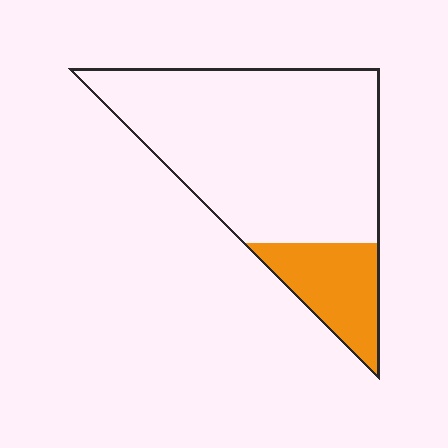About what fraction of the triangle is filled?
About one fifth (1/5).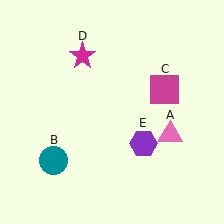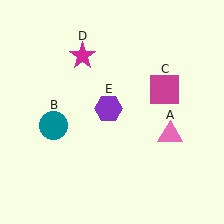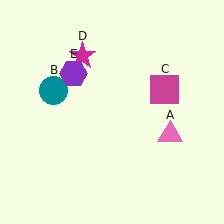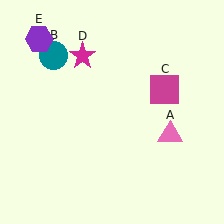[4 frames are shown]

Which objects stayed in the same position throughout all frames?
Pink triangle (object A) and magenta square (object C) and magenta star (object D) remained stationary.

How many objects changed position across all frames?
2 objects changed position: teal circle (object B), purple hexagon (object E).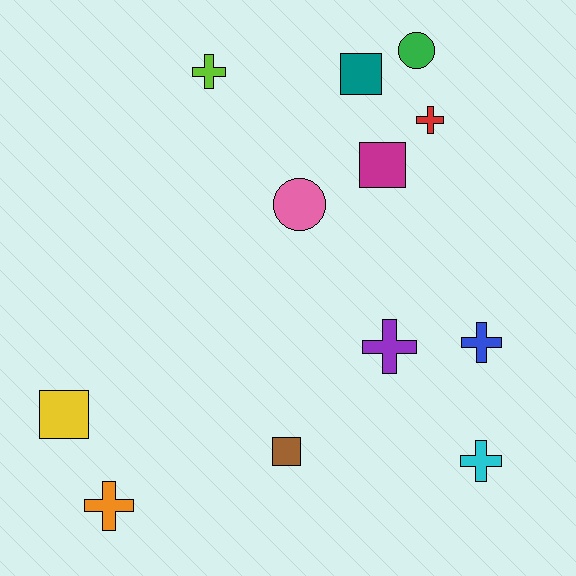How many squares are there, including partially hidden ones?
There are 4 squares.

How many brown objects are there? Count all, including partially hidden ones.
There is 1 brown object.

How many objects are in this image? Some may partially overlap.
There are 12 objects.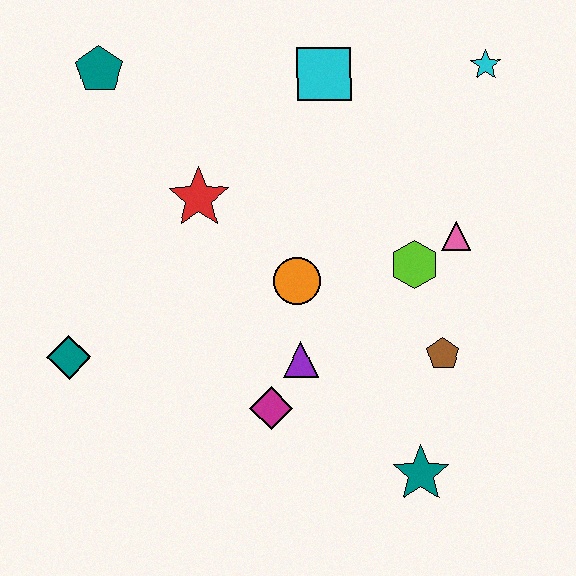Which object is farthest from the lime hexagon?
The teal pentagon is farthest from the lime hexagon.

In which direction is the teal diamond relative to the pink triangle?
The teal diamond is to the left of the pink triangle.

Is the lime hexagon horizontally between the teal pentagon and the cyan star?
Yes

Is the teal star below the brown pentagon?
Yes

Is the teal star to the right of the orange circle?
Yes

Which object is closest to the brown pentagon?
The lime hexagon is closest to the brown pentagon.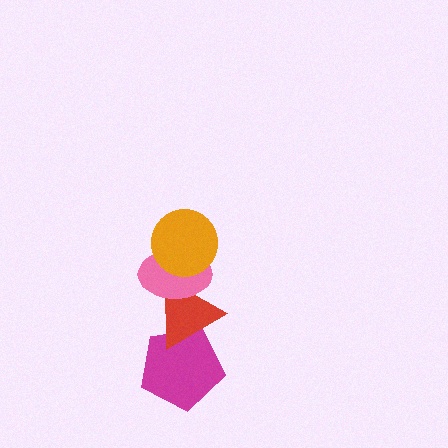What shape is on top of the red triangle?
The pink ellipse is on top of the red triangle.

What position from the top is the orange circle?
The orange circle is 1st from the top.